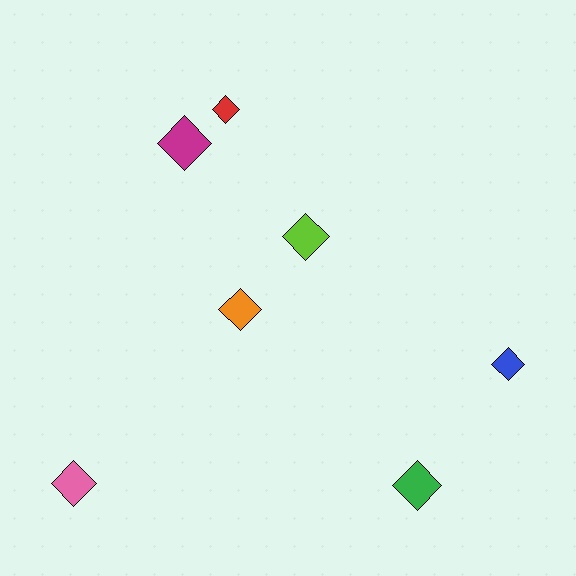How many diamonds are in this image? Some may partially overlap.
There are 7 diamonds.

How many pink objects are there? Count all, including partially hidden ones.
There is 1 pink object.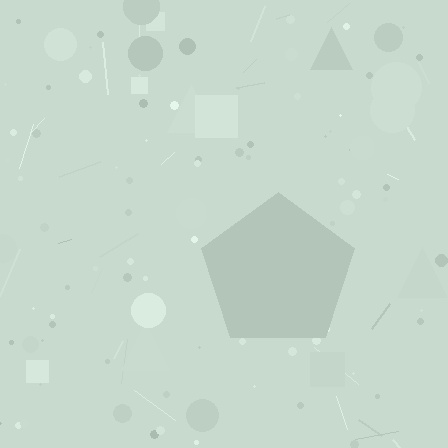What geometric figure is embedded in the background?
A pentagon is embedded in the background.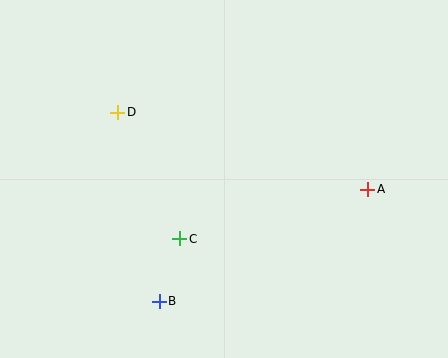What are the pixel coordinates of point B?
Point B is at (159, 301).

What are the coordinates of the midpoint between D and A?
The midpoint between D and A is at (243, 151).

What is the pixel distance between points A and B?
The distance between A and B is 237 pixels.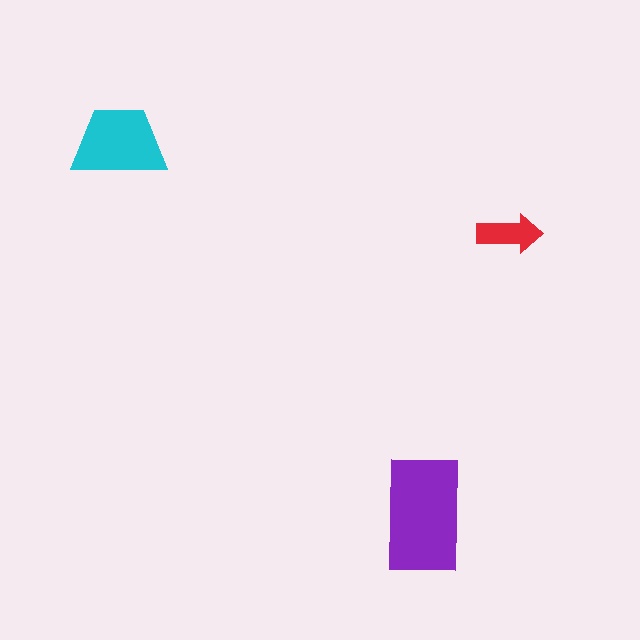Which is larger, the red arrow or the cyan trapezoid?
The cyan trapezoid.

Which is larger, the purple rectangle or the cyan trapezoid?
The purple rectangle.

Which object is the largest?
The purple rectangle.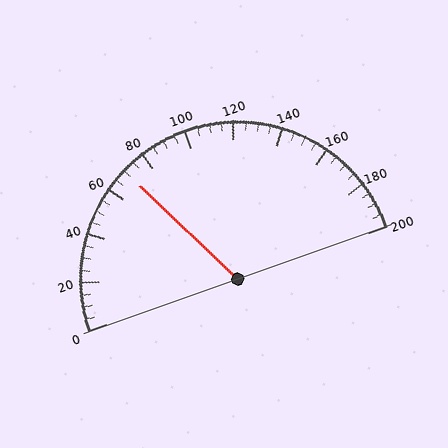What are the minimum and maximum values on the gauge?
The gauge ranges from 0 to 200.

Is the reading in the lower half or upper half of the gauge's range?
The reading is in the lower half of the range (0 to 200).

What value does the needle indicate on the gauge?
The needle indicates approximately 70.